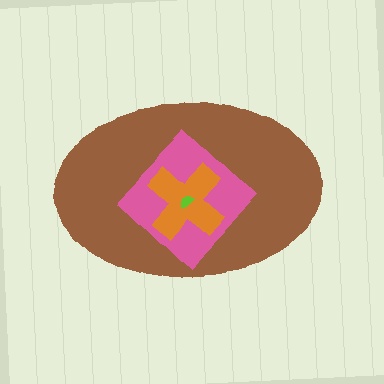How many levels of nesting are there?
4.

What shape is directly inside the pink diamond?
The orange cross.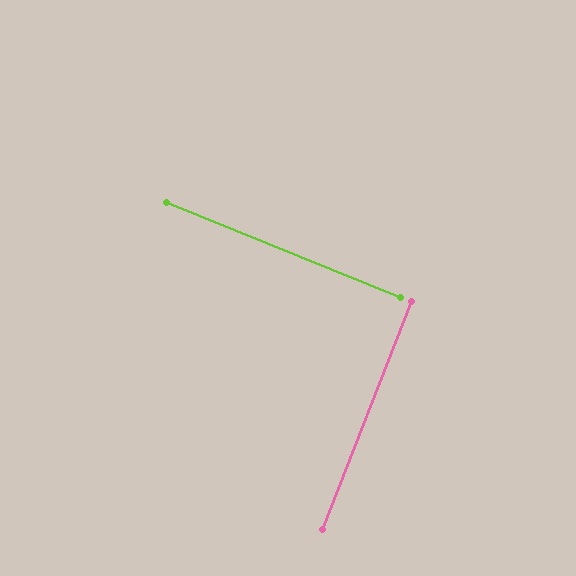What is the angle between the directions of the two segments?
Approximately 89 degrees.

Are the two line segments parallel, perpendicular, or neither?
Perpendicular — they meet at approximately 89°.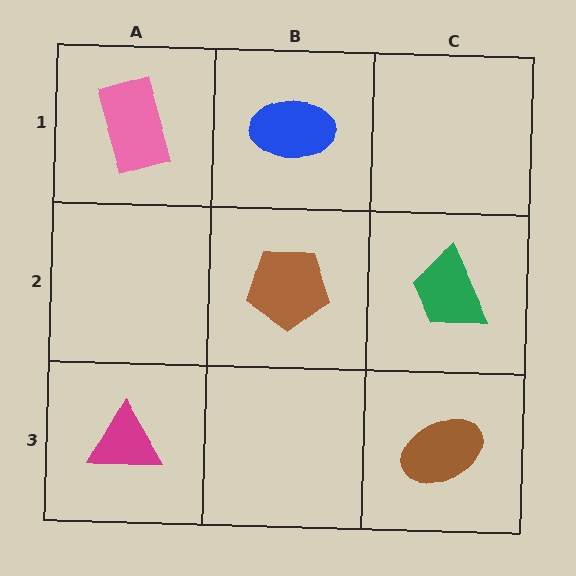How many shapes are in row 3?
2 shapes.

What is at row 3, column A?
A magenta triangle.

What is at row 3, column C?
A brown ellipse.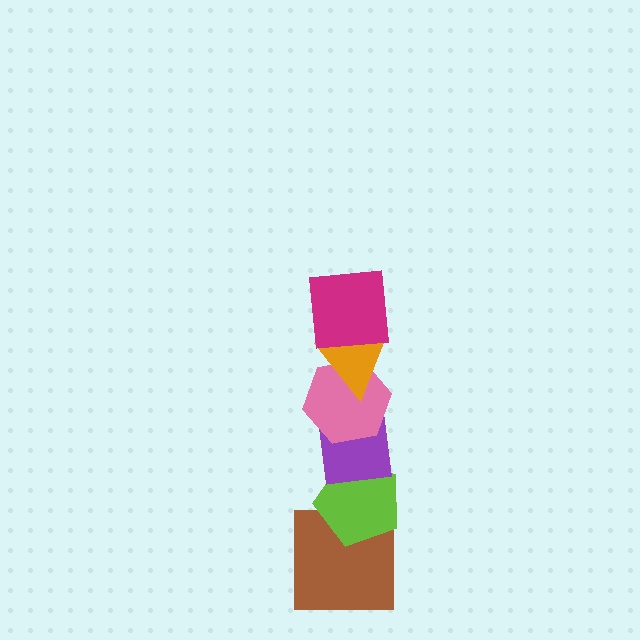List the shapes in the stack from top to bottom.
From top to bottom: the magenta square, the orange triangle, the pink hexagon, the purple square, the lime pentagon, the brown square.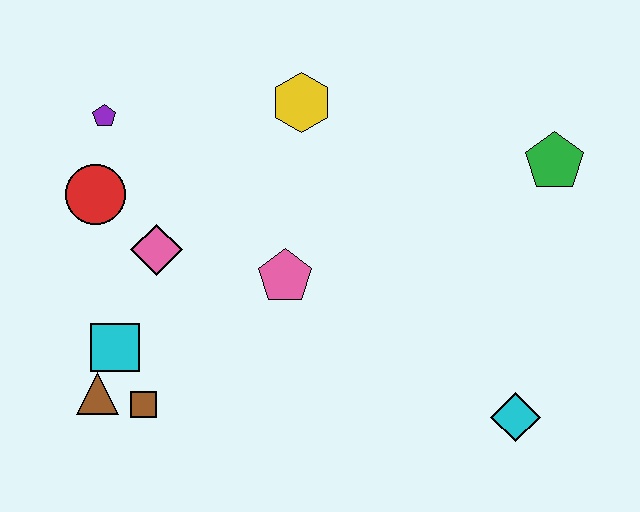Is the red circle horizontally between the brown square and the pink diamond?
No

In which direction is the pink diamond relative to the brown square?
The pink diamond is above the brown square.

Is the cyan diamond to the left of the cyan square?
No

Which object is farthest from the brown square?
The green pentagon is farthest from the brown square.